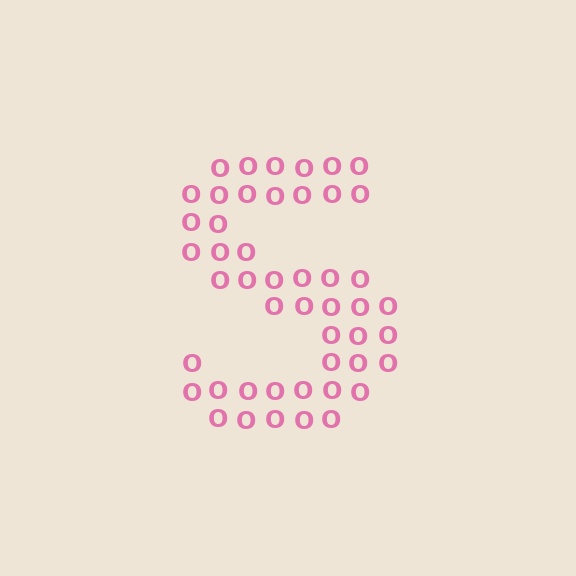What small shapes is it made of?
It is made of small letter O's.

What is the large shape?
The large shape is the letter S.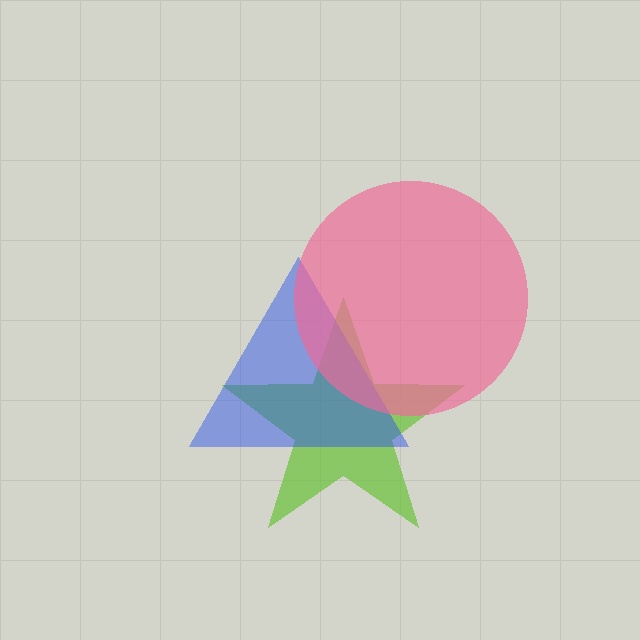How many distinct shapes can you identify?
There are 3 distinct shapes: a lime star, a blue triangle, a pink circle.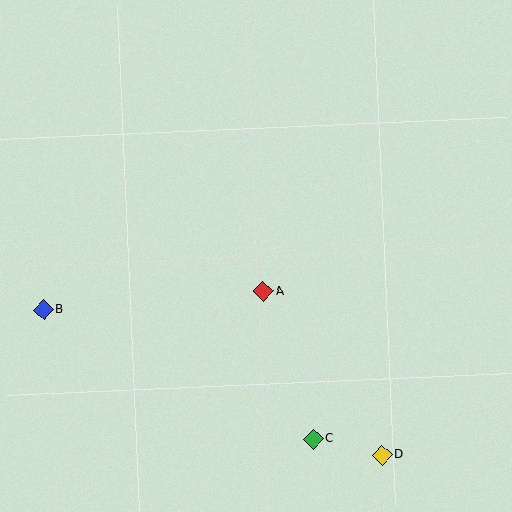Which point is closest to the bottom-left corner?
Point B is closest to the bottom-left corner.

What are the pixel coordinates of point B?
Point B is at (43, 310).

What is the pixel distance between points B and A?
The distance between B and A is 221 pixels.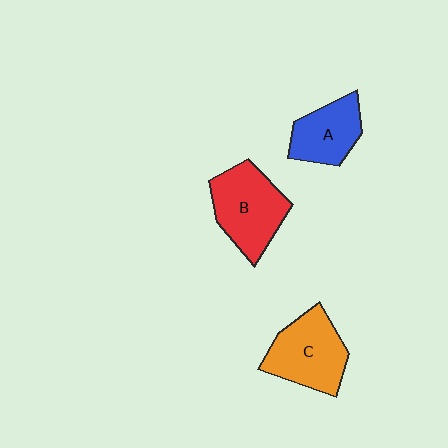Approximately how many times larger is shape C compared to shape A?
Approximately 1.3 times.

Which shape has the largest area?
Shape B (red).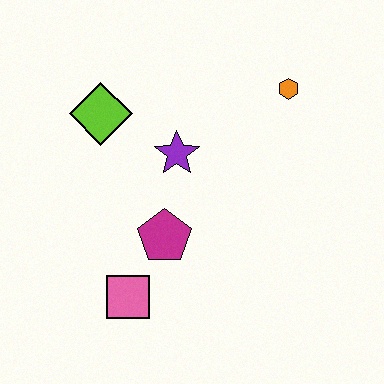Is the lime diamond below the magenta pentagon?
No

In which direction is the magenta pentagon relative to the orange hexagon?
The magenta pentagon is below the orange hexagon.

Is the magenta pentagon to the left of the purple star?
Yes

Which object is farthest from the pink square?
The orange hexagon is farthest from the pink square.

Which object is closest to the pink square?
The magenta pentagon is closest to the pink square.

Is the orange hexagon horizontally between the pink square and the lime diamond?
No